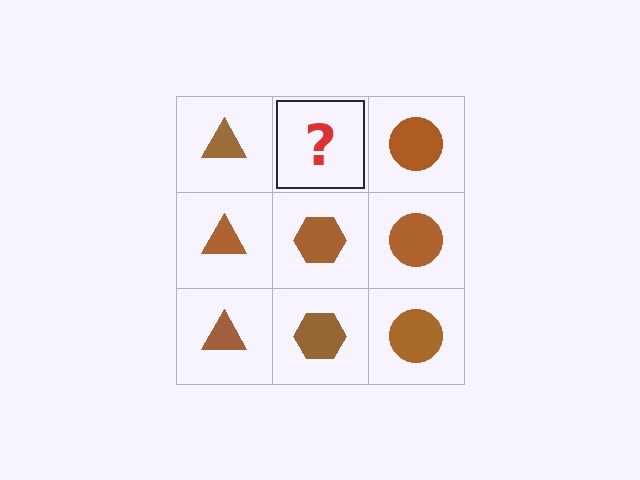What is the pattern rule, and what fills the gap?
The rule is that each column has a consistent shape. The gap should be filled with a brown hexagon.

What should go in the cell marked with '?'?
The missing cell should contain a brown hexagon.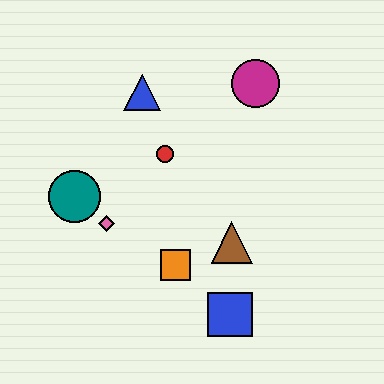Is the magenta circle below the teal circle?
No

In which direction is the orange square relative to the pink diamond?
The orange square is to the right of the pink diamond.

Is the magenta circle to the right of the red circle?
Yes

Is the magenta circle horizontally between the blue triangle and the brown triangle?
No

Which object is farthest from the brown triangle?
The blue triangle is farthest from the brown triangle.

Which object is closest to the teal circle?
The pink diamond is closest to the teal circle.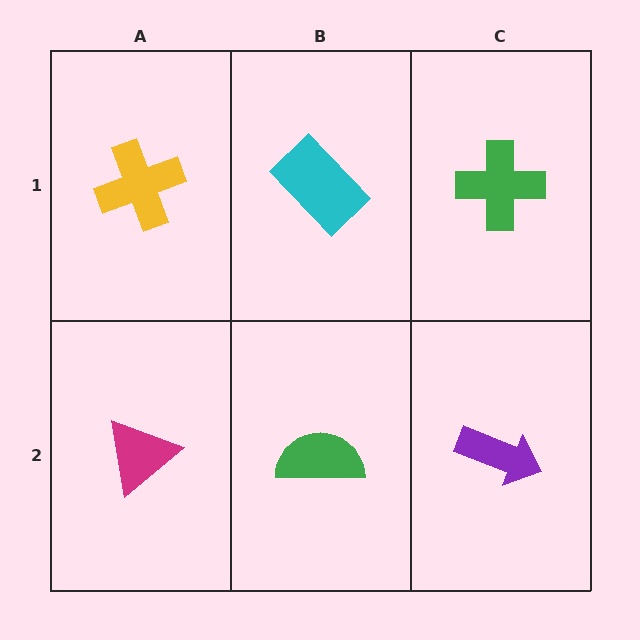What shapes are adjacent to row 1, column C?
A purple arrow (row 2, column C), a cyan rectangle (row 1, column B).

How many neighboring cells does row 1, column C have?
2.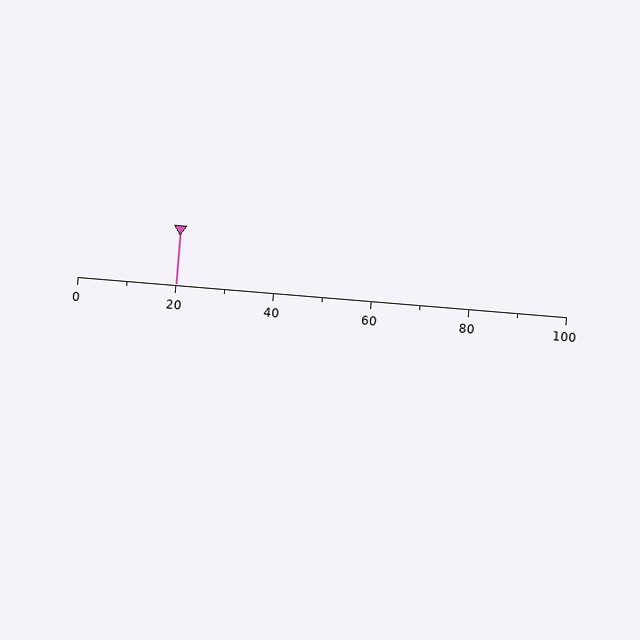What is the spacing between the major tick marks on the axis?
The major ticks are spaced 20 apart.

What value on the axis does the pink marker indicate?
The marker indicates approximately 20.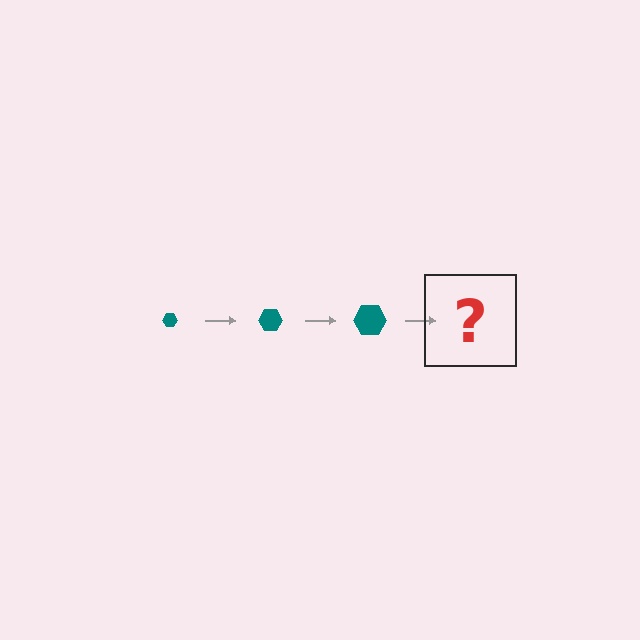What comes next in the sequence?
The next element should be a teal hexagon, larger than the previous one.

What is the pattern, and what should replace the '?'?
The pattern is that the hexagon gets progressively larger each step. The '?' should be a teal hexagon, larger than the previous one.